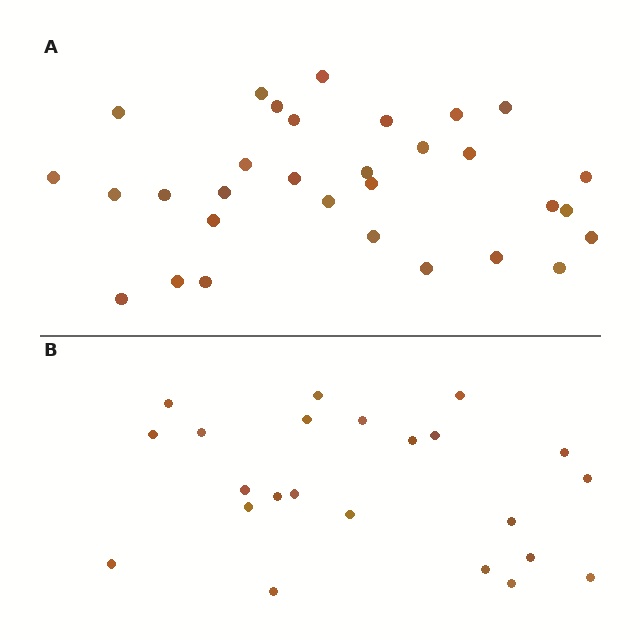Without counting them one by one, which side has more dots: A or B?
Region A (the top region) has more dots.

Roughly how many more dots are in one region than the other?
Region A has roughly 8 or so more dots than region B.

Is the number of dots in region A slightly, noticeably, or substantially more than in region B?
Region A has noticeably more, but not dramatically so. The ratio is roughly 1.3 to 1.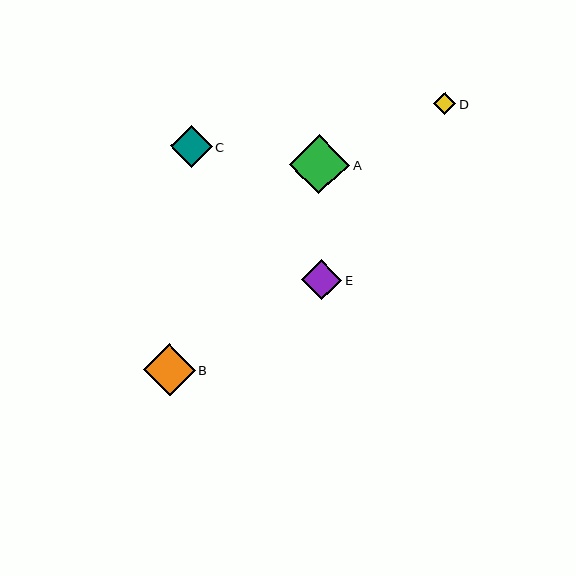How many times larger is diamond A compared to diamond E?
Diamond A is approximately 1.5 times the size of diamond E.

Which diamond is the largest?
Diamond A is the largest with a size of approximately 60 pixels.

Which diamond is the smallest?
Diamond D is the smallest with a size of approximately 22 pixels.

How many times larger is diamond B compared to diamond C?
Diamond B is approximately 1.2 times the size of diamond C.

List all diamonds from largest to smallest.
From largest to smallest: A, B, C, E, D.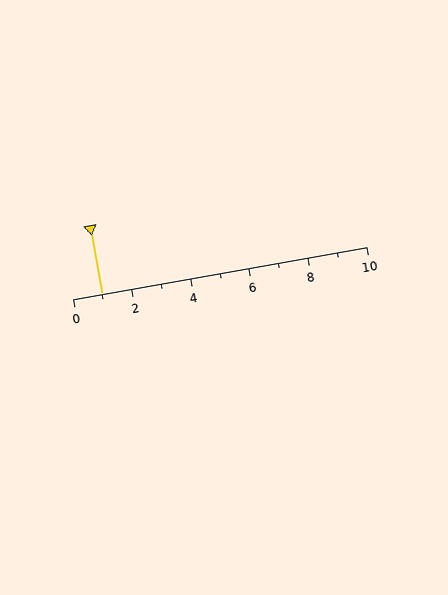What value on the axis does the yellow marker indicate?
The marker indicates approximately 1.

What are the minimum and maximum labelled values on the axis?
The axis runs from 0 to 10.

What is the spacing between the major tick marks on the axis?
The major ticks are spaced 2 apart.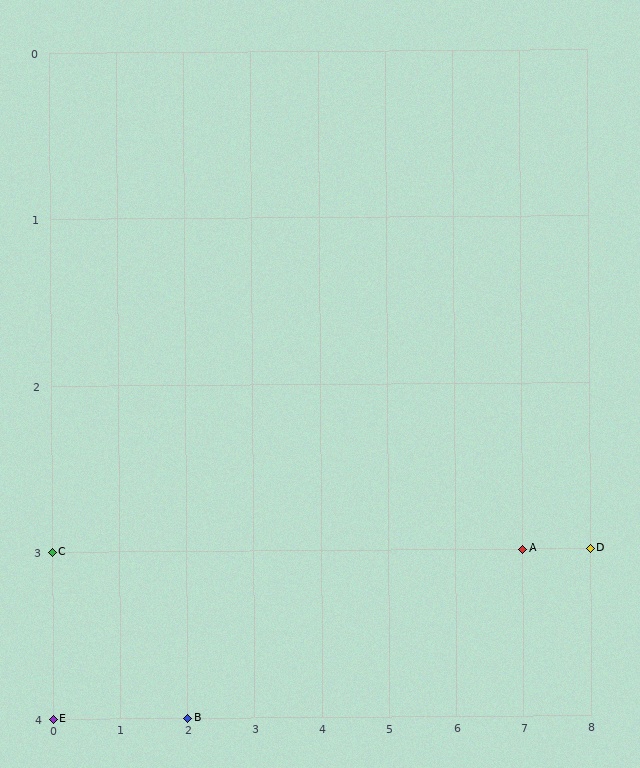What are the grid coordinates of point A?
Point A is at grid coordinates (7, 3).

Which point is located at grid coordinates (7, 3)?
Point A is at (7, 3).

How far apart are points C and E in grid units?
Points C and E are 1 row apart.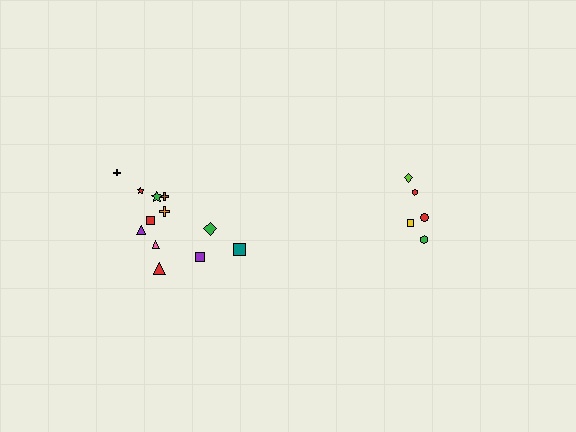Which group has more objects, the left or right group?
The left group.